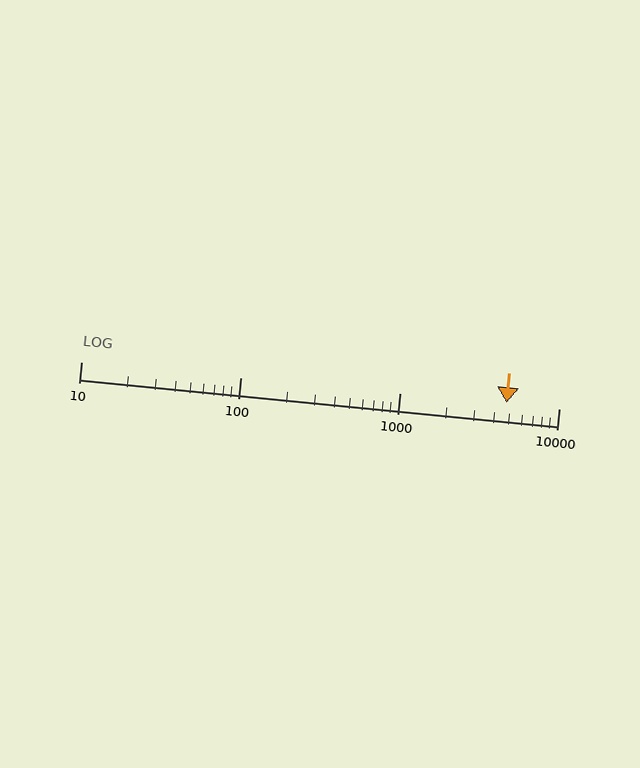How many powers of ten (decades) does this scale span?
The scale spans 3 decades, from 10 to 10000.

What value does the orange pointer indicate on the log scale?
The pointer indicates approximately 4700.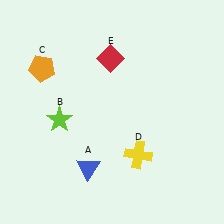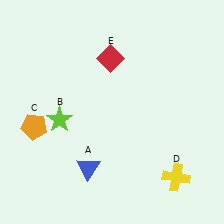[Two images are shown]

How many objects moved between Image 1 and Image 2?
2 objects moved between the two images.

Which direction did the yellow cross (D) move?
The yellow cross (D) moved right.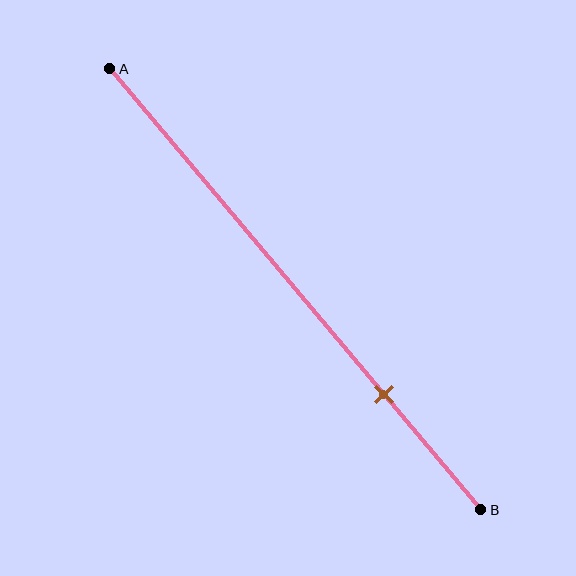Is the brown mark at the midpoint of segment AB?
No, the mark is at about 75% from A, not at the 50% midpoint.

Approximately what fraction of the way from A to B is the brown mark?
The brown mark is approximately 75% of the way from A to B.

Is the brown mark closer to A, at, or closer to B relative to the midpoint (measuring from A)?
The brown mark is closer to point B than the midpoint of segment AB.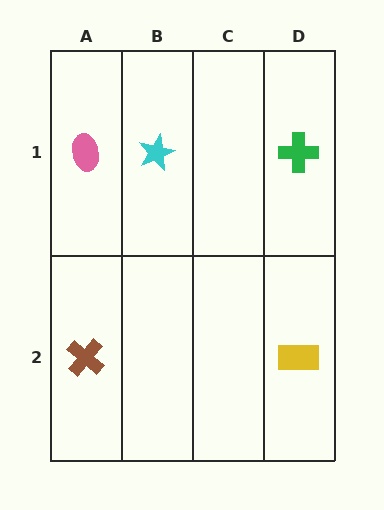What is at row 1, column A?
A pink ellipse.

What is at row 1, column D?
A green cross.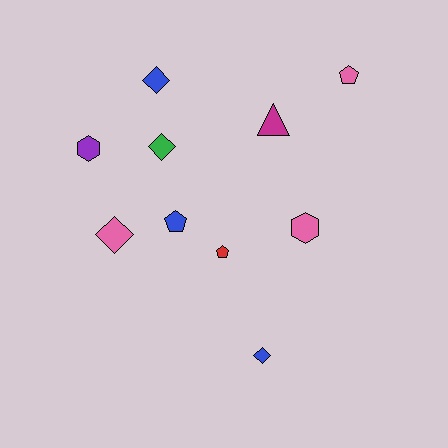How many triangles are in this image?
There is 1 triangle.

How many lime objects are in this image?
There are no lime objects.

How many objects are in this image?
There are 10 objects.